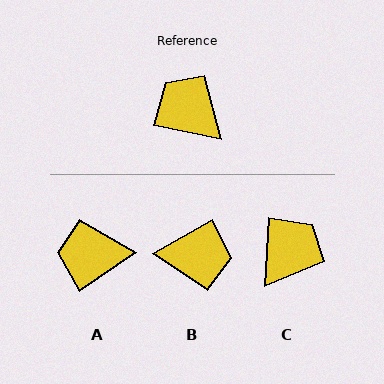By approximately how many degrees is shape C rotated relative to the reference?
Approximately 82 degrees clockwise.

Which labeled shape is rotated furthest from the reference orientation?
B, about 138 degrees away.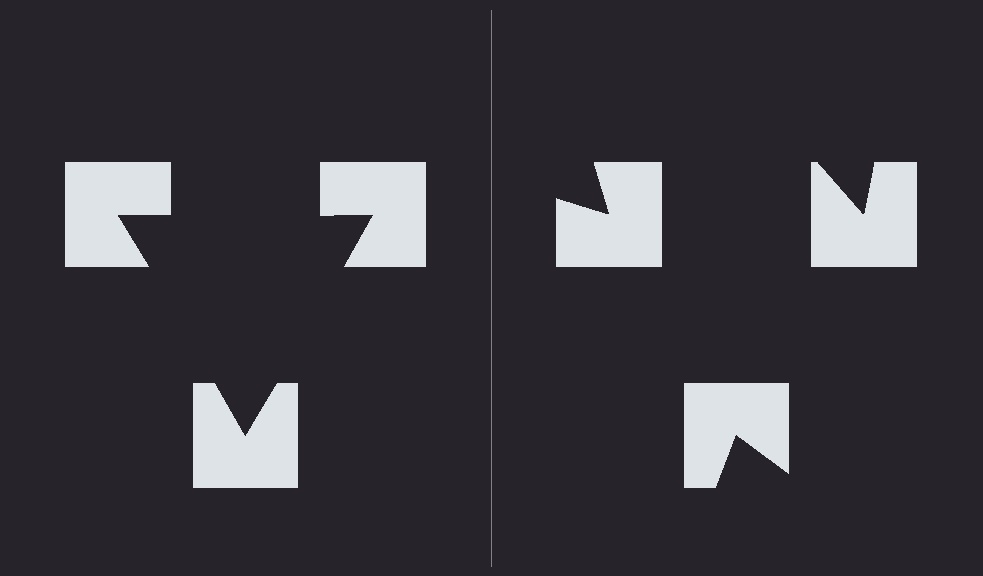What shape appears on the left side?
An illusory triangle.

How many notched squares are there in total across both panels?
6 — 3 on each side.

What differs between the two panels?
The notched squares are positioned identically on both sides; only the wedge orientations differ. On the left they align to a triangle; on the right they are misaligned.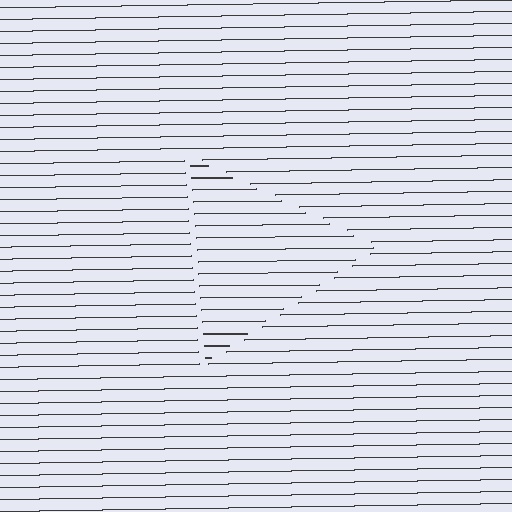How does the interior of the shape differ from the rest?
The interior of the shape contains the same grating, shifted by half a period — the contour is defined by the phase discontinuity where line-ends from the inner and outer gratings abut.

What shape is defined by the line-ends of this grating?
An illusory triangle. The interior of the shape contains the same grating, shifted by half a period — the contour is defined by the phase discontinuity where line-ends from the inner and outer gratings abut.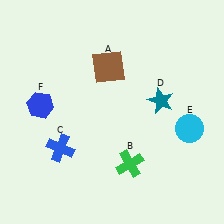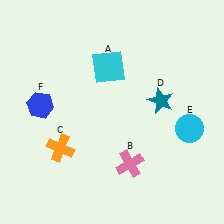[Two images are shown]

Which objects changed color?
A changed from brown to cyan. B changed from green to pink. C changed from blue to orange.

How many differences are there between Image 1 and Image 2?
There are 3 differences between the two images.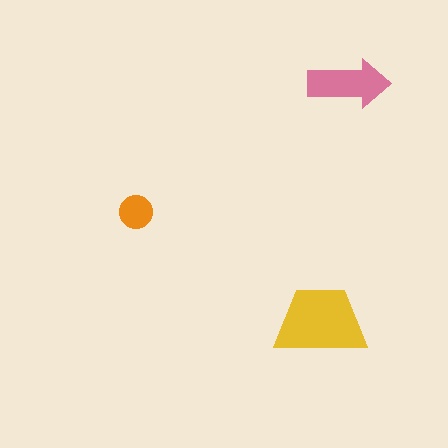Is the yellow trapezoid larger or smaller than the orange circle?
Larger.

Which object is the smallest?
The orange circle.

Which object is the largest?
The yellow trapezoid.